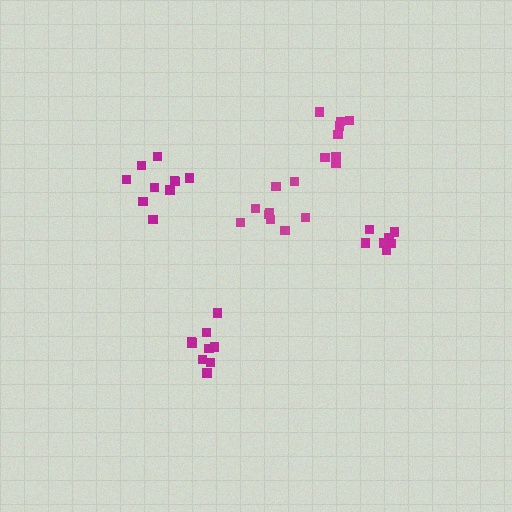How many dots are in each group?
Group 1: 9 dots, Group 2: 9 dots, Group 3: 10 dots, Group 4: 8 dots, Group 5: 8 dots (44 total).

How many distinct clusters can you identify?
There are 5 distinct clusters.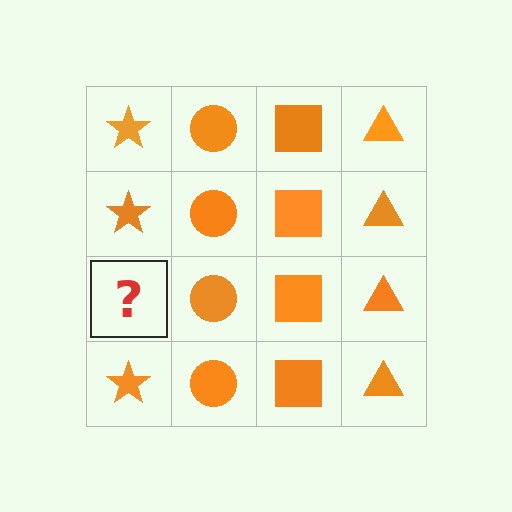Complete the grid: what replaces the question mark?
The question mark should be replaced with an orange star.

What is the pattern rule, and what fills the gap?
The rule is that each column has a consistent shape. The gap should be filled with an orange star.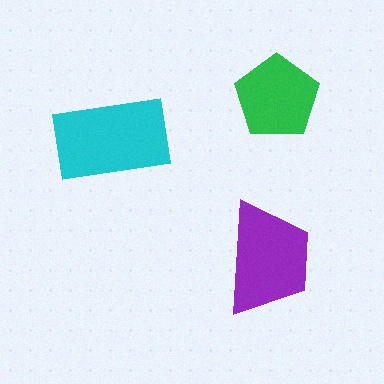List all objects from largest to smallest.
The cyan rectangle, the purple trapezoid, the green pentagon.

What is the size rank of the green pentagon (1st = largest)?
3rd.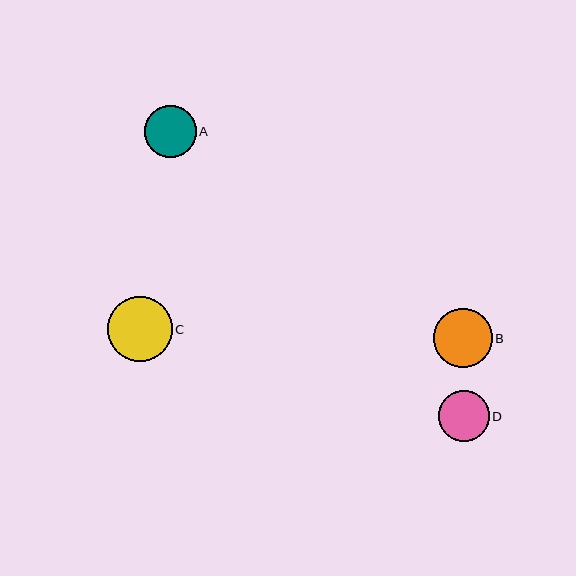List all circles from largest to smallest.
From largest to smallest: C, B, A, D.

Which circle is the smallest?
Circle D is the smallest with a size of approximately 51 pixels.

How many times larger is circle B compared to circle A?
Circle B is approximately 1.1 times the size of circle A.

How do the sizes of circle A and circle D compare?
Circle A and circle D are approximately the same size.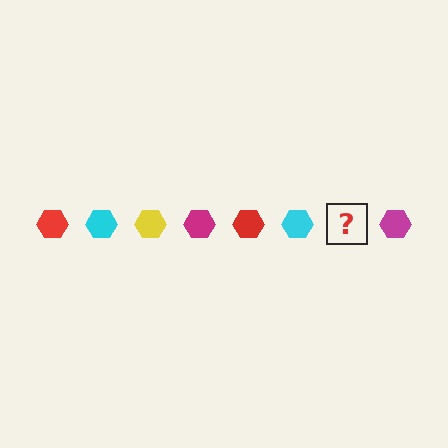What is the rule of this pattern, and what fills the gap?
The rule is that the pattern cycles through red, cyan, yellow, magenta hexagons. The gap should be filled with a yellow hexagon.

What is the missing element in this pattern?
The missing element is a yellow hexagon.